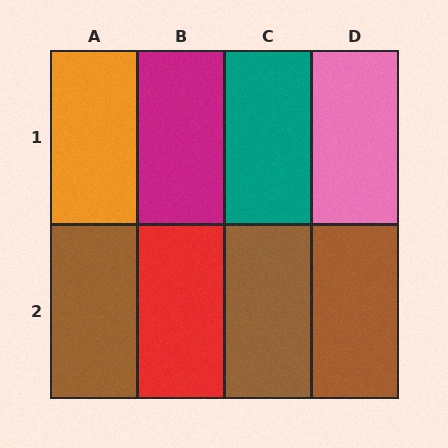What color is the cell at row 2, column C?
Brown.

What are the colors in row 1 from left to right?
Orange, magenta, teal, pink.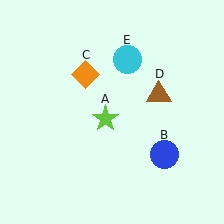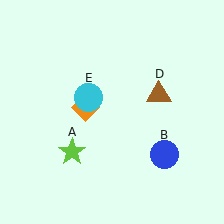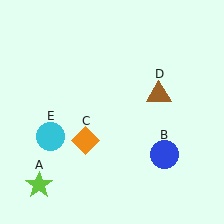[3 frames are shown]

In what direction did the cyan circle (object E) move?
The cyan circle (object E) moved down and to the left.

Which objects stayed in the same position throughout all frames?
Blue circle (object B) and brown triangle (object D) remained stationary.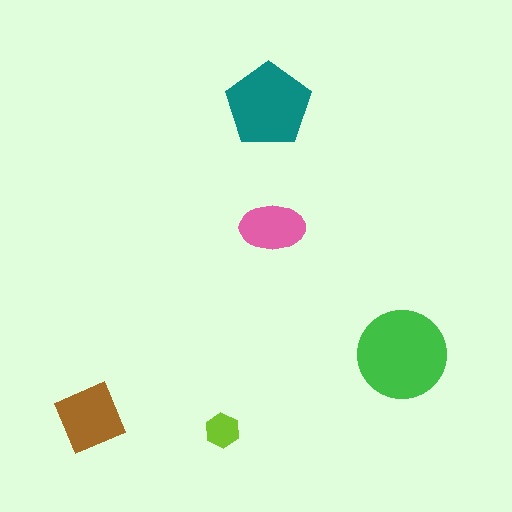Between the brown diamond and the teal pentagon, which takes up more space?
The teal pentagon.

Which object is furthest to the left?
The brown diamond is leftmost.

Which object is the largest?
The green circle.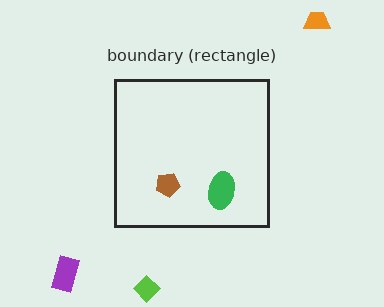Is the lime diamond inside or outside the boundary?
Outside.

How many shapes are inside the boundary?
2 inside, 3 outside.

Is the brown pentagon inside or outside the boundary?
Inside.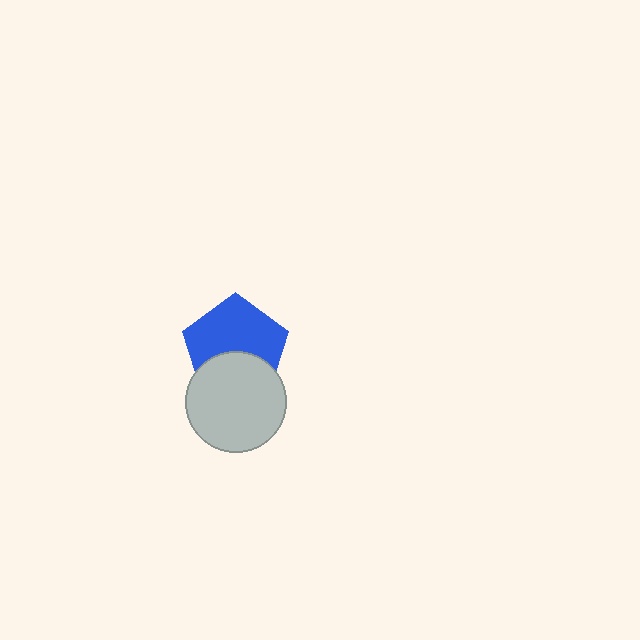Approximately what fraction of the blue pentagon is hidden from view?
Roughly 38% of the blue pentagon is hidden behind the light gray circle.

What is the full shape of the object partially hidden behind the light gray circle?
The partially hidden object is a blue pentagon.